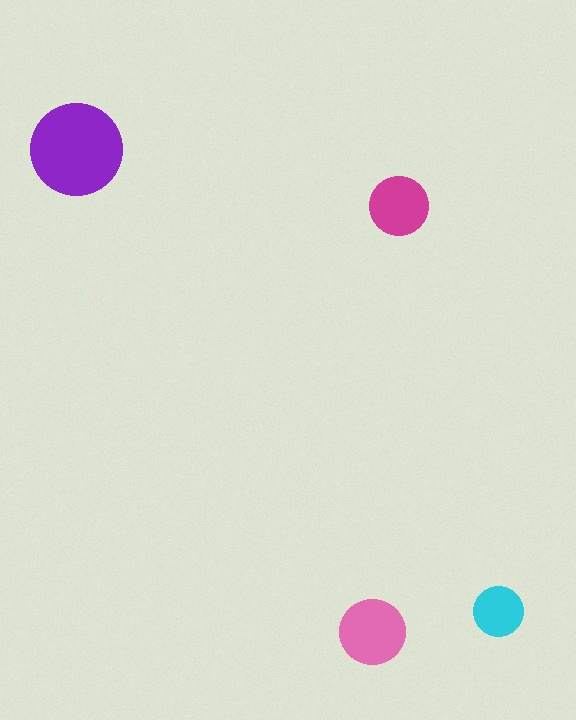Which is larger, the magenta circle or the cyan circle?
The magenta one.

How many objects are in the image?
There are 4 objects in the image.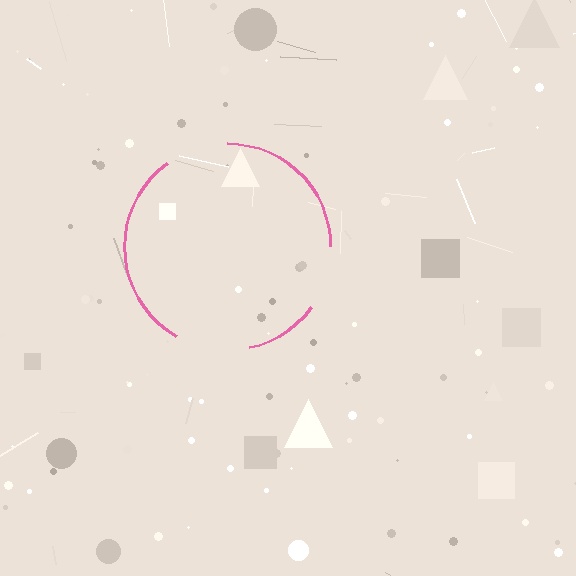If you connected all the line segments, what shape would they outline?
They would outline a circle.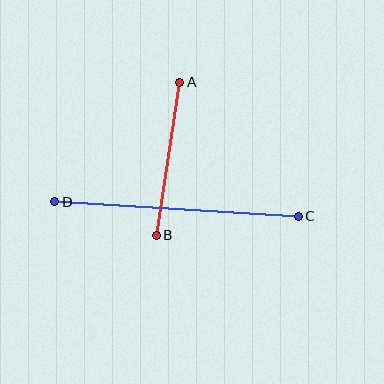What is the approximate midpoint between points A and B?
The midpoint is at approximately (168, 159) pixels.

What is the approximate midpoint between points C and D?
The midpoint is at approximately (176, 209) pixels.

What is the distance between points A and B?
The distance is approximately 155 pixels.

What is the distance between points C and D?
The distance is approximately 244 pixels.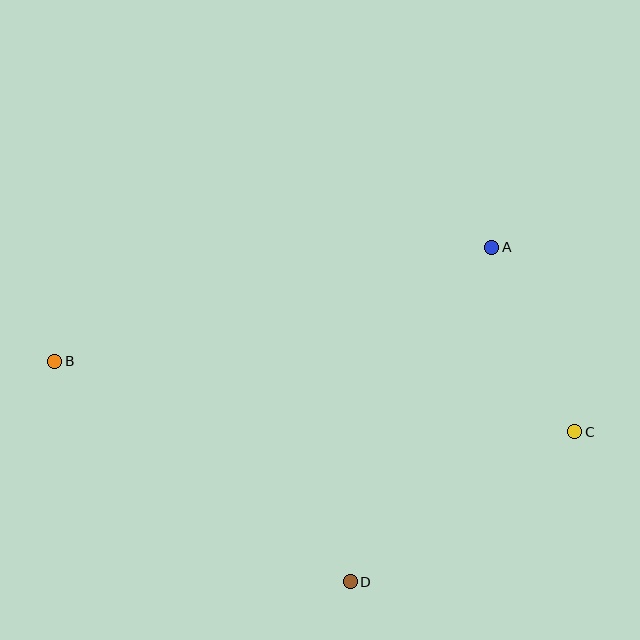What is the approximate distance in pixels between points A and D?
The distance between A and D is approximately 364 pixels.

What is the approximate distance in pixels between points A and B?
The distance between A and B is approximately 452 pixels.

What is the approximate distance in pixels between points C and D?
The distance between C and D is approximately 271 pixels.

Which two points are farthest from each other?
Points B and C are farthest from each other.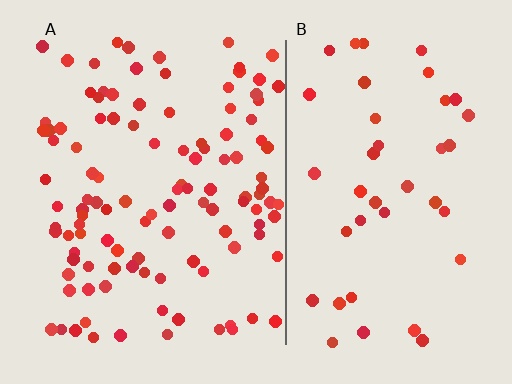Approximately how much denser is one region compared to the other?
Approximately 2.7× — region A over region B.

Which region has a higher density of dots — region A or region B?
A (the left).